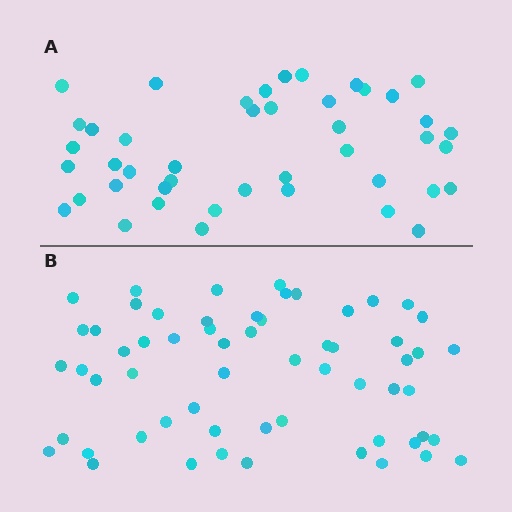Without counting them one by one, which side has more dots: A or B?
Region B (the bottom region) has more dots.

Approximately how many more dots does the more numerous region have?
Region B has approximately 15 more dots than region A.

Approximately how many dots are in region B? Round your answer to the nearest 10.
About 60 dots.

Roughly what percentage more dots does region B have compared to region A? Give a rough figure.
About 35% more.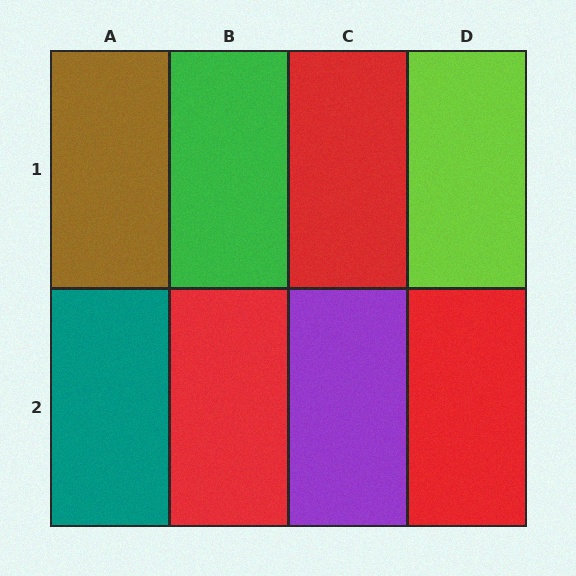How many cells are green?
1 cell is green.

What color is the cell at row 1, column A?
Brown.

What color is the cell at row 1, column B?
Green.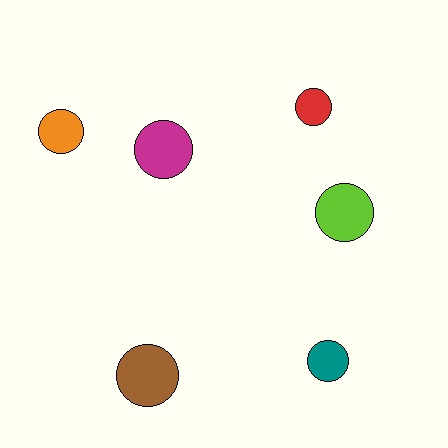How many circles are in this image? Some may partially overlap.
There are 6 circles.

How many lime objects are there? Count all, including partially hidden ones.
There is 1 lime object.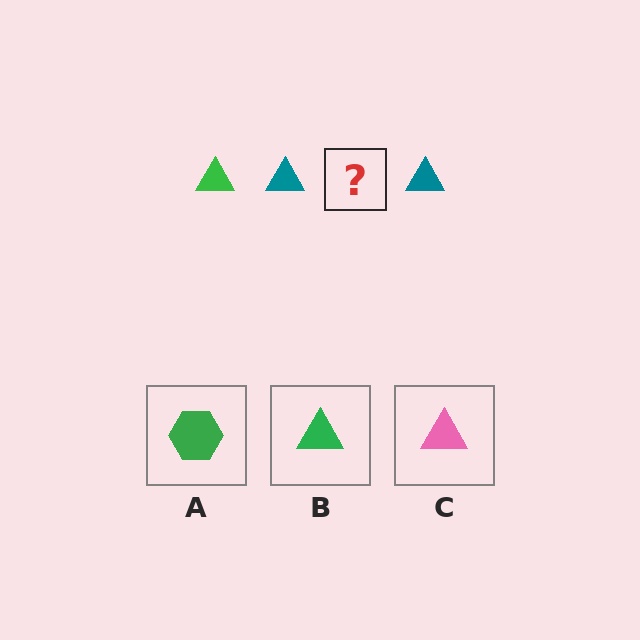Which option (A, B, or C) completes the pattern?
B.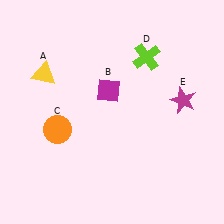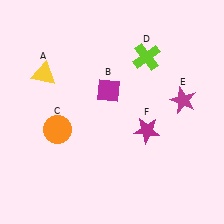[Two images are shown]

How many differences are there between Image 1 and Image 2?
There is 1 difference between the two images.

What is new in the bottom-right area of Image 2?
A magenta star (F) was added in the bottom-right area of Image 2.